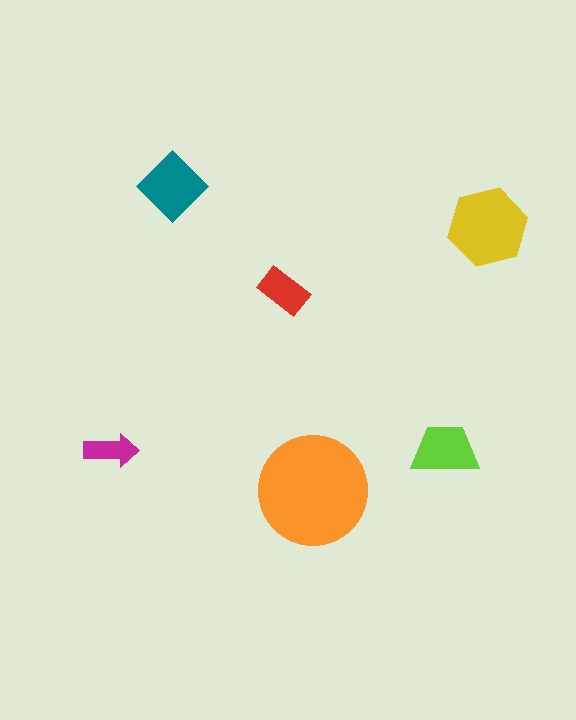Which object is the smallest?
The magenta arrow.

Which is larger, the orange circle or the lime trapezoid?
The orange circle.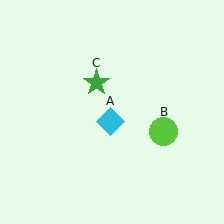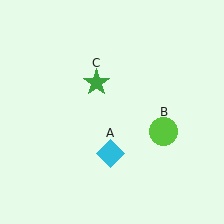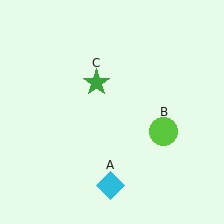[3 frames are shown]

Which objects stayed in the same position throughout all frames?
Lime circle (object B) and green star (object C) remained stationary.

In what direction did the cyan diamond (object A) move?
The cyan diamond (object A) moved down.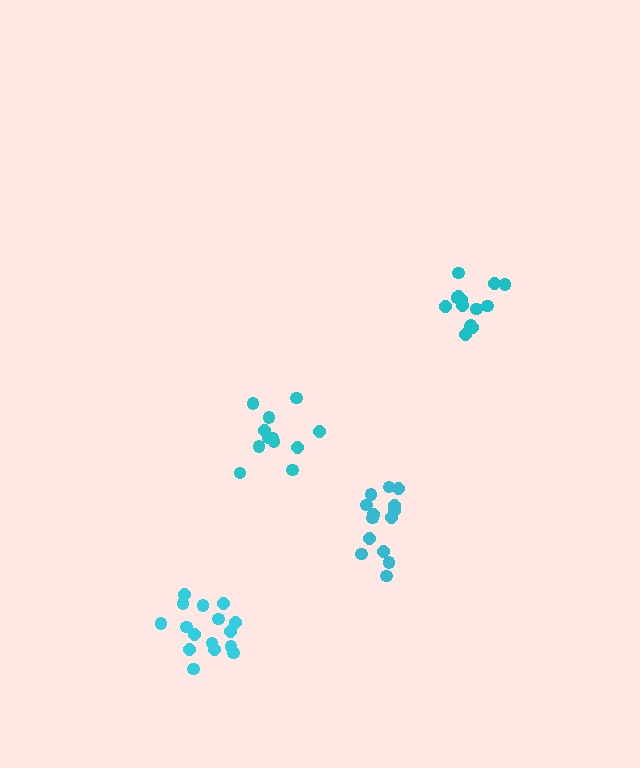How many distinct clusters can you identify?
There are 4 distinct clusters.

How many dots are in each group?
Group 1: 14 dots, Group 2: 12 dots, Group 3: 16 dots, Group 4: 15 dots (57 total).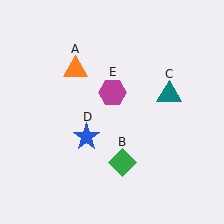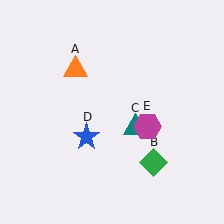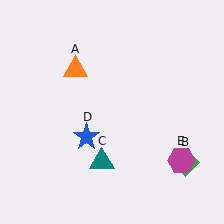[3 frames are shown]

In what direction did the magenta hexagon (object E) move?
The magenta hexagon (object E) moved down and to the right.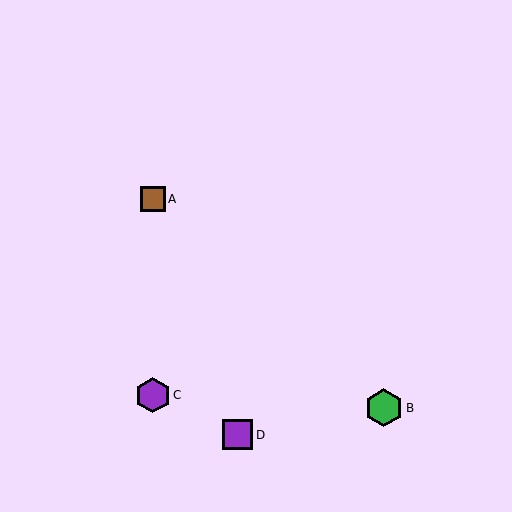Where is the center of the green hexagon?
The center of the green hexagon is at (384, 408).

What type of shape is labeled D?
Shape D is a purple square.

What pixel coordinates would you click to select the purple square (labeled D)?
Click at (238, 435) to select the purple square D.